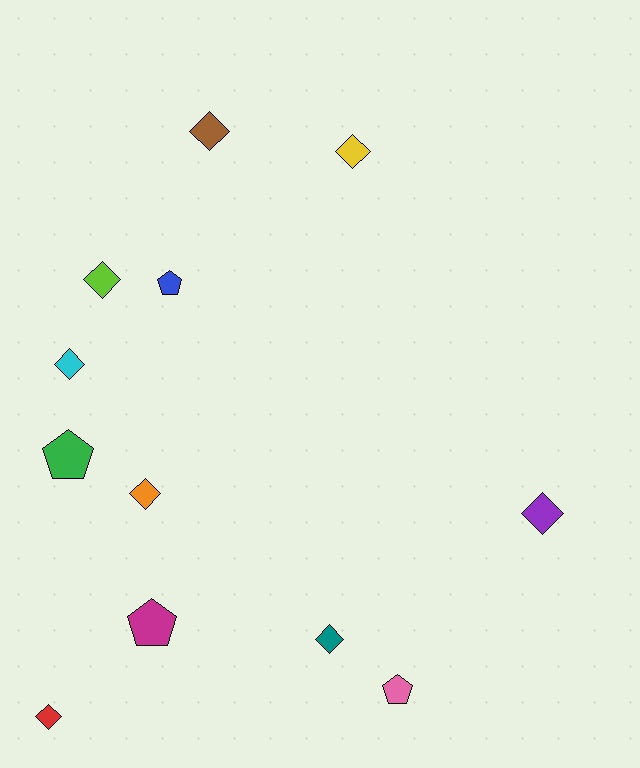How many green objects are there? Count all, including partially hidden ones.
There is 1 green object.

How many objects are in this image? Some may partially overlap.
There are 12 objects.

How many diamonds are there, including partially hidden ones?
There are 8 diamonds.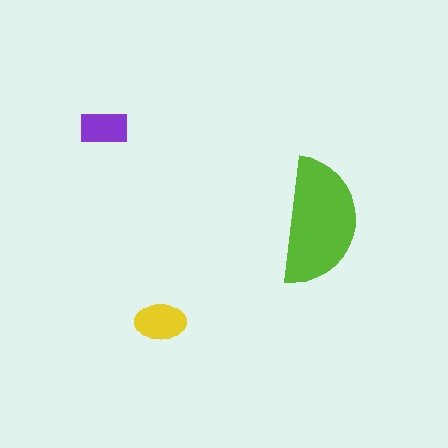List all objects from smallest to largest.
The purple rectangle, the yellow ellipse, the lime semicircle.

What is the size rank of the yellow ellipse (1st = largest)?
2nd.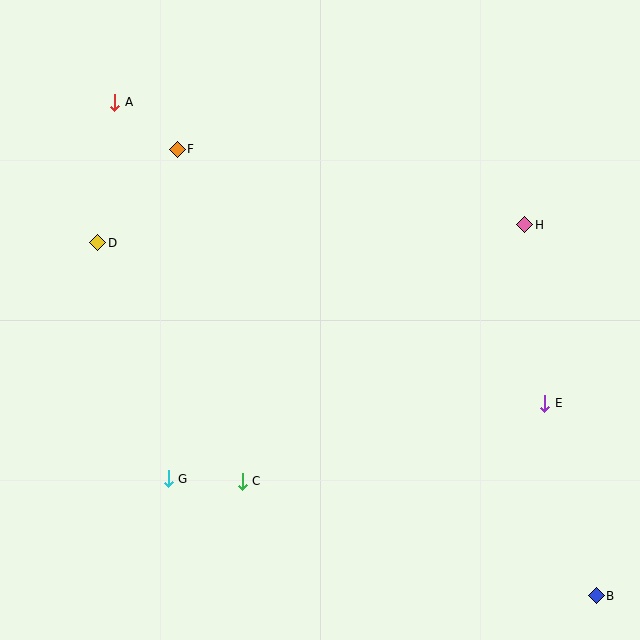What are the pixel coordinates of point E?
Point E is at (545, 403).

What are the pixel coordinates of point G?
Point G is at (168, 479).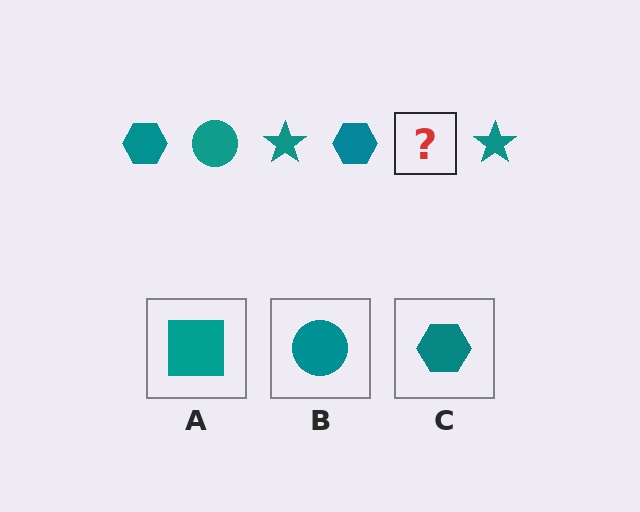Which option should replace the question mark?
Option B.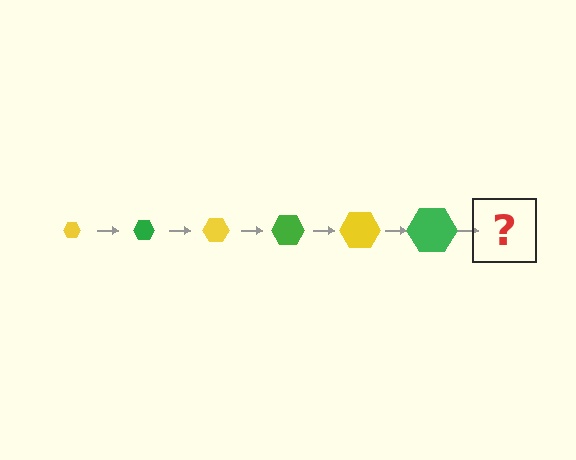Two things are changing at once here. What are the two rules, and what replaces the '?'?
The two rules are that the hexagon grows larger each step and the color cycles through yellow and green. The '?' should be a yellow hexagon, larger than the previous one.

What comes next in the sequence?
The next element should be a yellow hexagon, larger than the previous one.